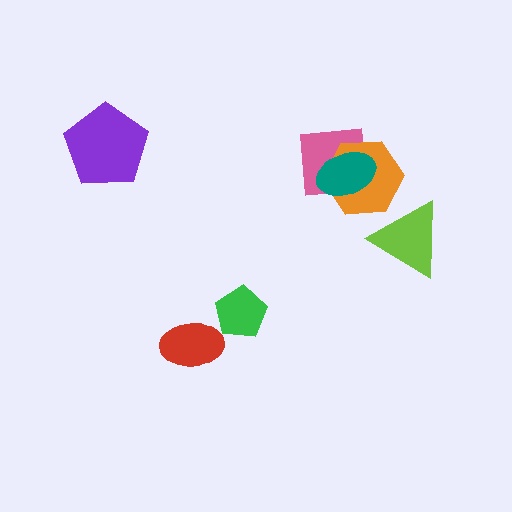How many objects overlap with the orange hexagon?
3 objects overlap with the orange hexagon.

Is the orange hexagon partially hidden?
Yes, it is partially covered by another shape.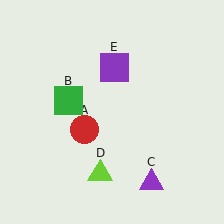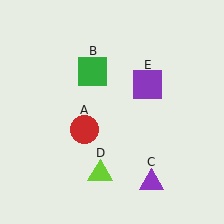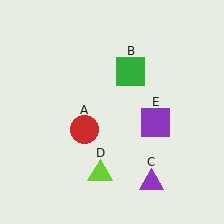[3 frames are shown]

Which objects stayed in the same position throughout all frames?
Red circle (object A) and purple triangle (object C) and lime triangle (object D) remained stationary.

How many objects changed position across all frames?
2 objects changed position: green square (object B), purple square (object E).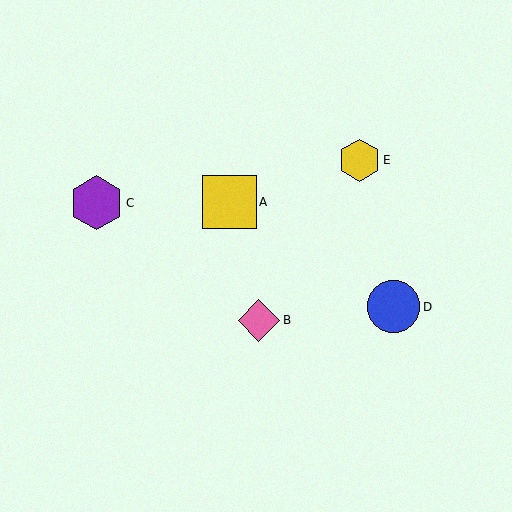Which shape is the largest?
The purple hexagon (labeled C) is the largest.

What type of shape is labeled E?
Shape E is a yellow hexagon.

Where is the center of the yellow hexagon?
The center of the yellow hexagon is at (359, 160).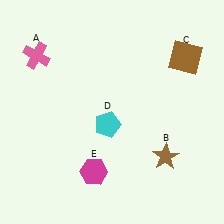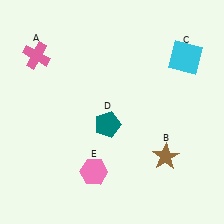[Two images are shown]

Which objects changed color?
C changed from brown to cyan. D changed from cyan to teal. E changed from magenta to pink.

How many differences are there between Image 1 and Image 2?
There are 3 differences between the two images.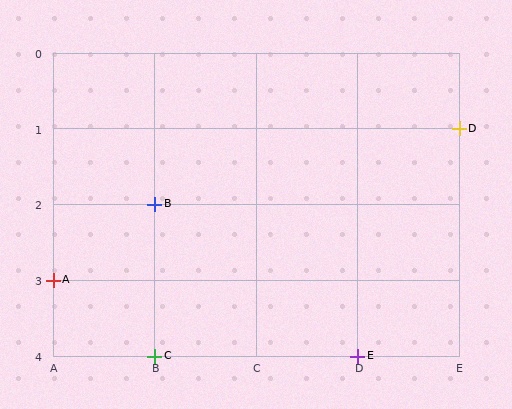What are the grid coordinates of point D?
Point D is at grid coordinates (E, 1).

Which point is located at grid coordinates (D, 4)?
Point E is at (D, 4).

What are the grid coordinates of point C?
Point C is at grid coordinates (B, 4).